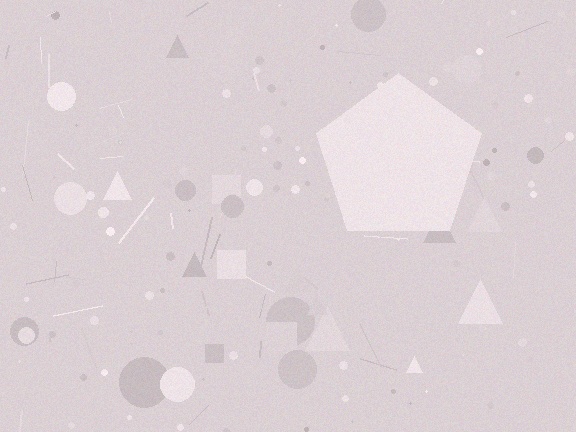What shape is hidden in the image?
A pentagon is hidden in the image.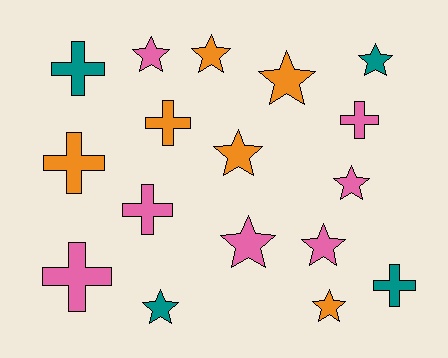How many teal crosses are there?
There are 2 teal crosses.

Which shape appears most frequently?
Star, with 10 objects.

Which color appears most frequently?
Pink, with 7 objects.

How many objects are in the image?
There are 17 objects.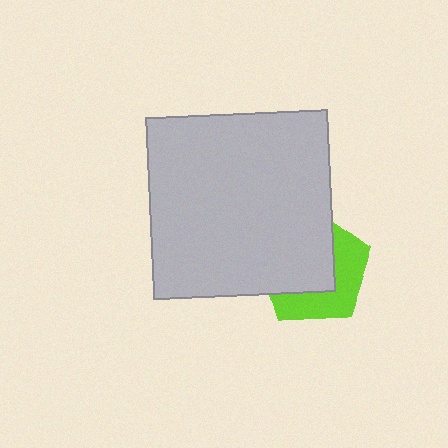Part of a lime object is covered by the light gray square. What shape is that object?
It is a pentagon.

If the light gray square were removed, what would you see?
You would see the complete lime pentagon.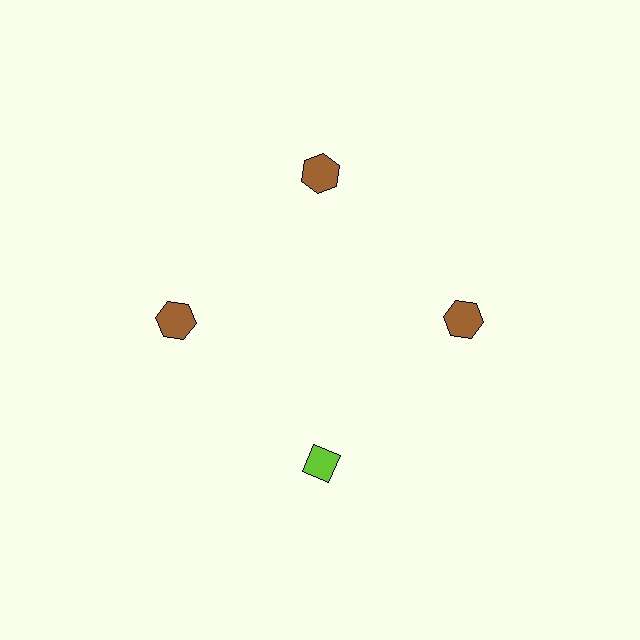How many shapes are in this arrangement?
There are 4 shapes arranged in a ring pattern.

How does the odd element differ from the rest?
It differs in both color (lime instead of brown) and shape (diamond instead of hexagon).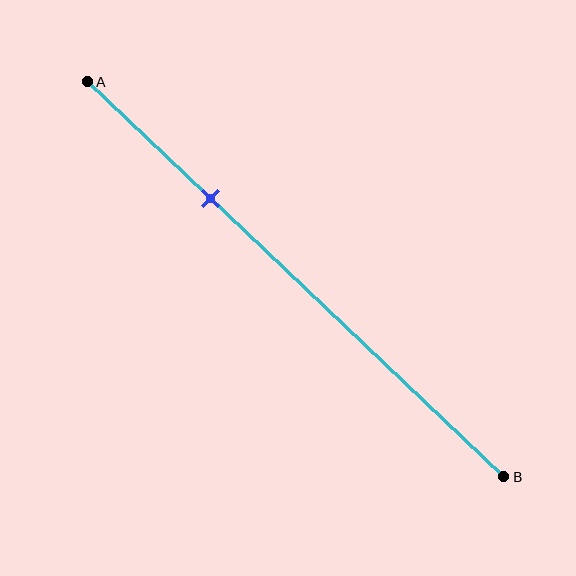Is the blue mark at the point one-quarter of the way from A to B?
No, the mark is at about 30% from A, not at the 25% one-quarter point.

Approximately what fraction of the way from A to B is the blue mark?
The blue mark is approximately 30% of the way from A to B.